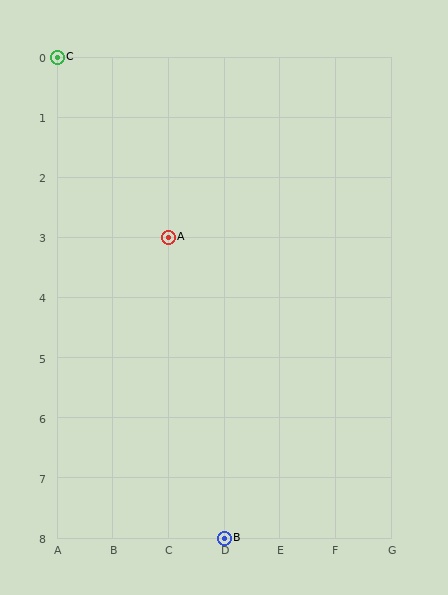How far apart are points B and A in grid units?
Points B and A are 1 column and 5 rows apart (about 5.1 grid units diagonally).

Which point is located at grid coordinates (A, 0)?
Point C is at (A, 0).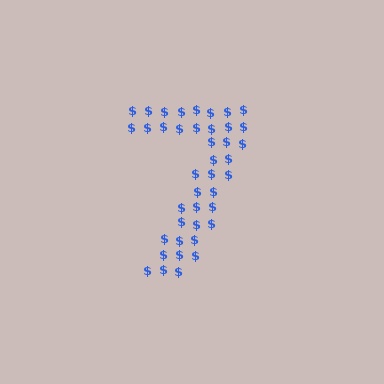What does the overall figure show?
The overall figure shows the digit 7.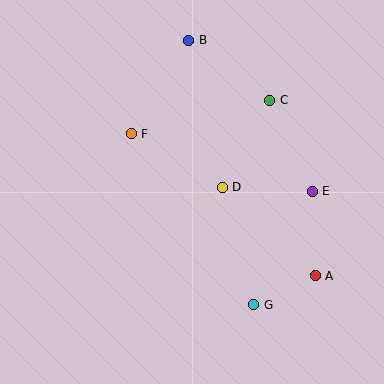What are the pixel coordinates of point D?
Point D is at (222, 187).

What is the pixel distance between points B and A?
The distance between B and A is 267 pixels.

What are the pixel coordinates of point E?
Point E is at (312, 191).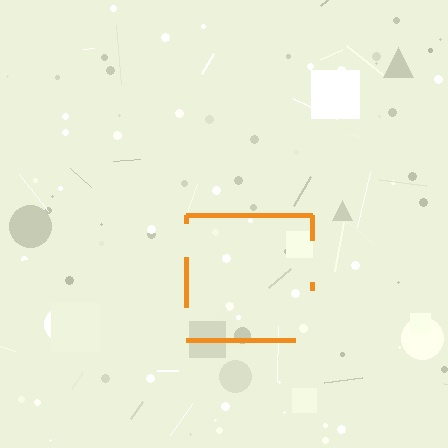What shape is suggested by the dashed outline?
The dashed outline suggests a square.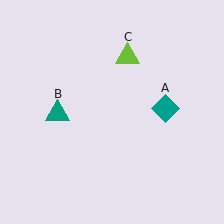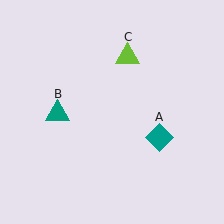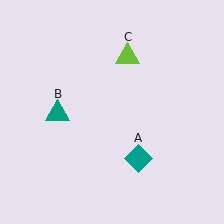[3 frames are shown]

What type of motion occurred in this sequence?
The teal diamond (object A) rotated clockwise around the center of the scene.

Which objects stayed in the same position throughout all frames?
Teal triangle (object B) and lime triangle (object C) remained stationary.